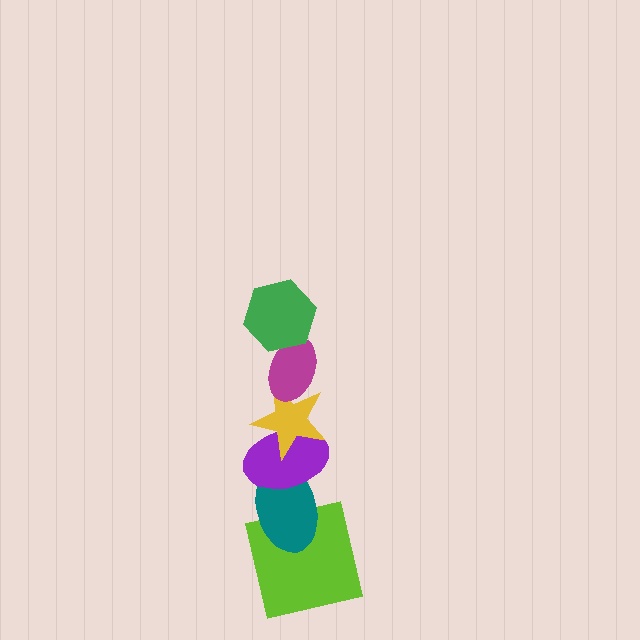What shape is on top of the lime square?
The teal ellipse is on top of the lime square.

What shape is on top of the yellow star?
The magenta ellipse is on top of the yellow star.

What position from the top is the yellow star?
The yellow star is 3rd from the top.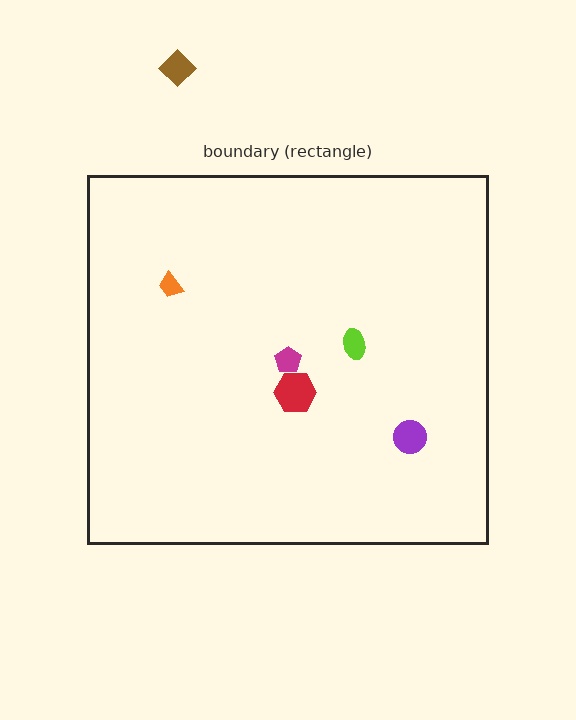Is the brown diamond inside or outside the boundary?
Outside.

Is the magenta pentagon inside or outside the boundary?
Inside.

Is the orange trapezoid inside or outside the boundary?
Inside.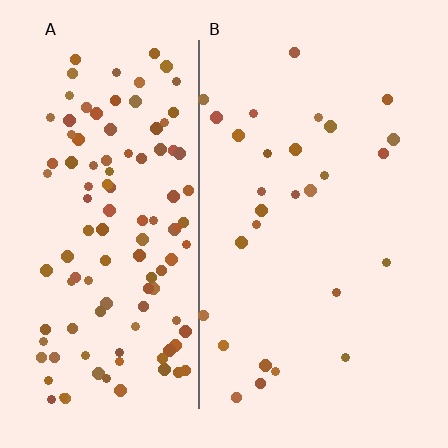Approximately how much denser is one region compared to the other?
Approximately 4.1× — region A over region B.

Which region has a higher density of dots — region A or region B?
A (the left).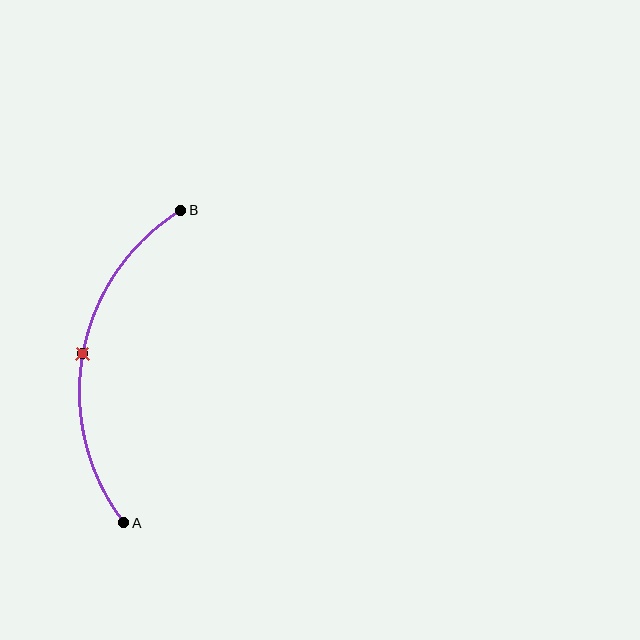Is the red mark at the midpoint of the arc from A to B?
Yes. The red mark lies on the arc at equal arc-length from both A and B — it is the arc midpoint.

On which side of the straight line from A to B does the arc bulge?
The arc bulges to the left of the straight line connecting A and B.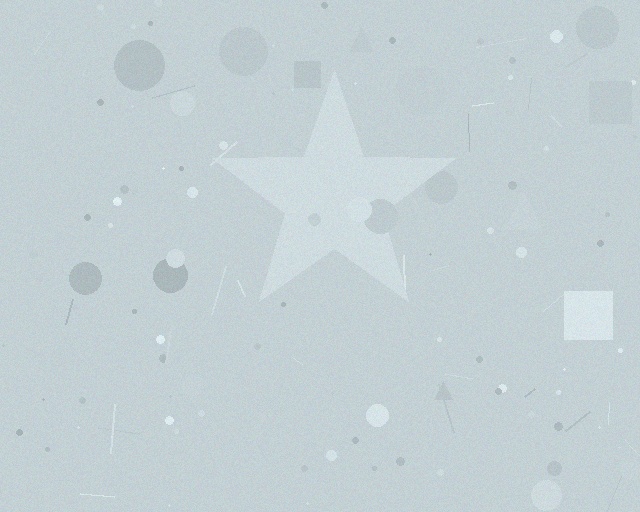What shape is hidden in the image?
A star is hidden in the image.